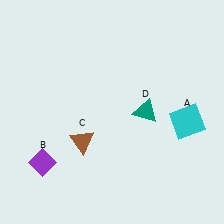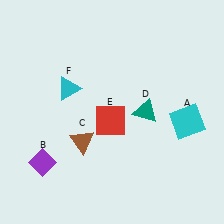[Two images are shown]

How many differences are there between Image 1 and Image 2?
There are 2 differences between the two images.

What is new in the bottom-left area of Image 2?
A red square (E) was added in the bottom-left area of Image 2.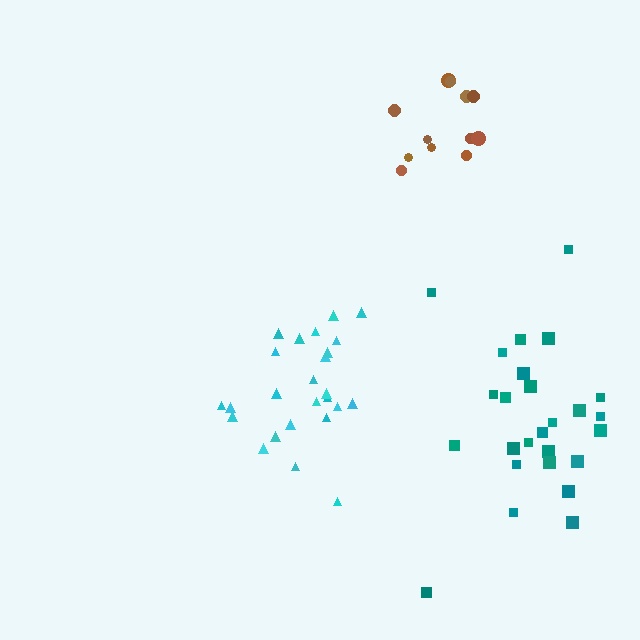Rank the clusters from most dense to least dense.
cyan, brown, teal.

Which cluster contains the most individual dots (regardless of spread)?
Teal (27).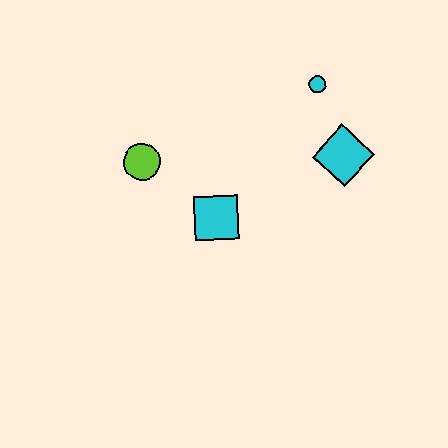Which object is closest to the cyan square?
The lime circle is closest to the cyan square.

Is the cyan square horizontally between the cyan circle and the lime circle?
Yes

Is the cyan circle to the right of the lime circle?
Yes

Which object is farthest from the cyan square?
The cyan circle is farthest from the cyan square.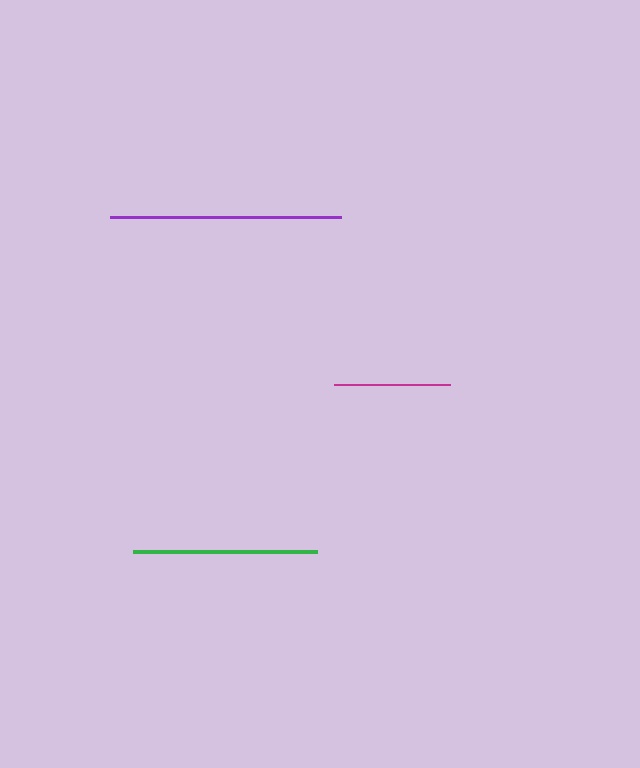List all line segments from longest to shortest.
From longest to shortest: purple, green, magenta.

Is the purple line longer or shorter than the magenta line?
The purple line is longer than the magenta line.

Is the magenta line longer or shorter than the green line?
The green line is longer than the magenta line.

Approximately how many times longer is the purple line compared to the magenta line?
The purple line is approximately 2.0 times the length of the magenta line.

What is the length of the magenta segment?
The magenta segment is approximately 115 pixels long.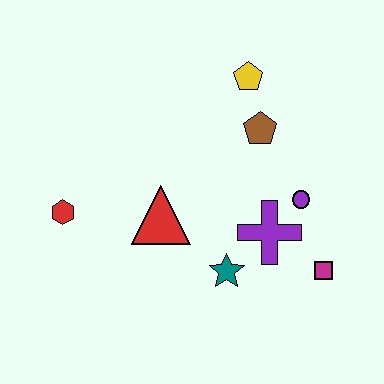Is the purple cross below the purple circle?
Yes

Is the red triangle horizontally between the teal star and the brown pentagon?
No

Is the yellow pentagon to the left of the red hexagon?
No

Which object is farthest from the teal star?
The yellow pentagon is farthest from the teal star.